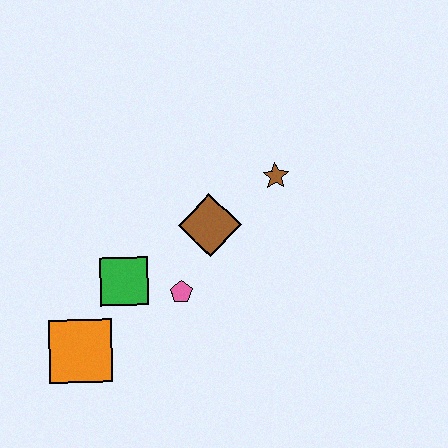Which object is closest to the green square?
The pink pentagon is closest to the green square.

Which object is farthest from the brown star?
The orange square is farthest from the brown star.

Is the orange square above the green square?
No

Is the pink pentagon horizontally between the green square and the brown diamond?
Yes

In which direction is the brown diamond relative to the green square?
The brown diamond is to the right of the green square.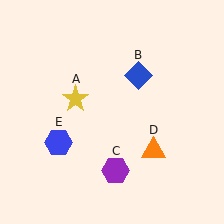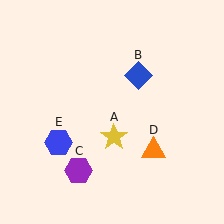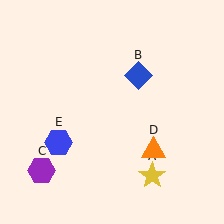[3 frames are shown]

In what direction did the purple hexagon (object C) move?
The purple hexagon (object C) moved left.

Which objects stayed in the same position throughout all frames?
Blue diamond (object B) and orange triangle (object D) and blue hexagon (object E) remained stationary.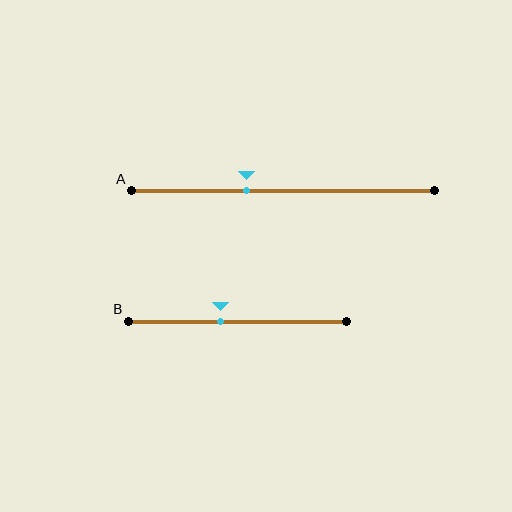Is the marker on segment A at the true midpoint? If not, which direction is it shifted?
No, the marker on segment A is shifted to the left by about 12% of the segment length.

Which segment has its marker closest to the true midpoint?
Segment B has its marker closest to the true midpoint.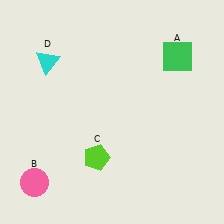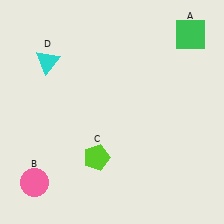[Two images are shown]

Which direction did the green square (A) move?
The green square (A) moved up.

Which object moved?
The green square (A) moved up.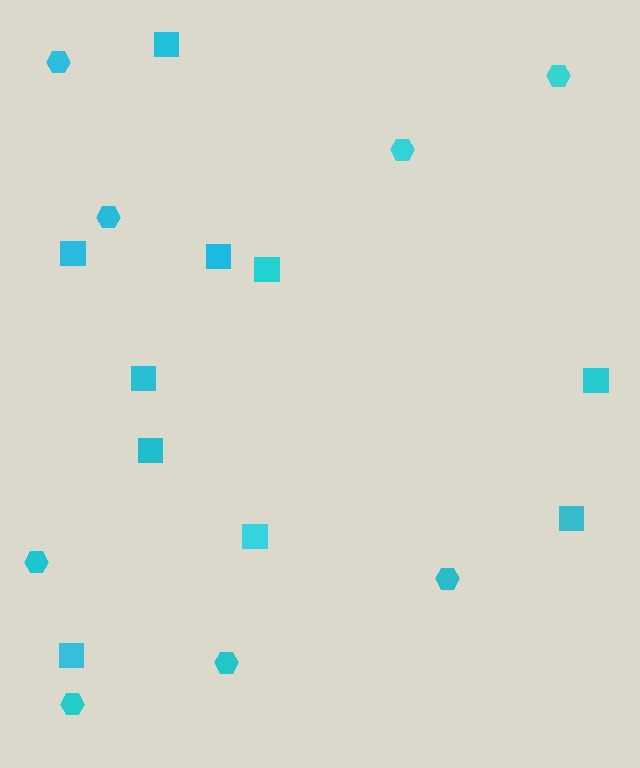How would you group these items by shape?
There are 2 groups: one group of squares (10) and one group of hexagons (8).